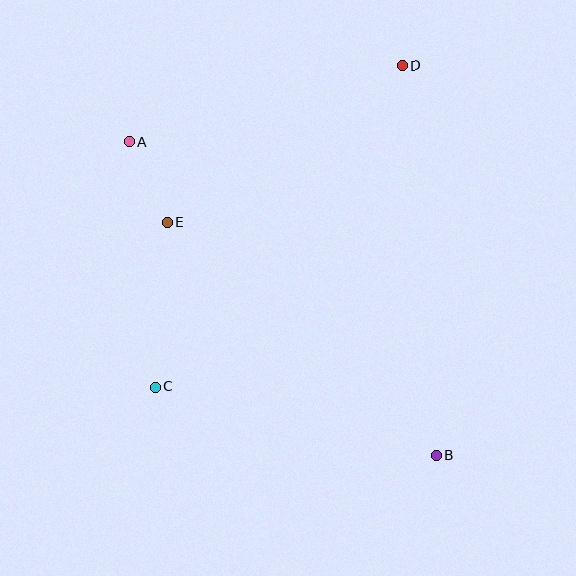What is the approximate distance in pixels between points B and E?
The distance between B and E is approximately 356 pixels.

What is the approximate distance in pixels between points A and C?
The distance between A and C is approximately 247 pixels.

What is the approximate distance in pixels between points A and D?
The distance between A and D is approximately 283 pixels.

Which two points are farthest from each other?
Points A and B are farthest from each other.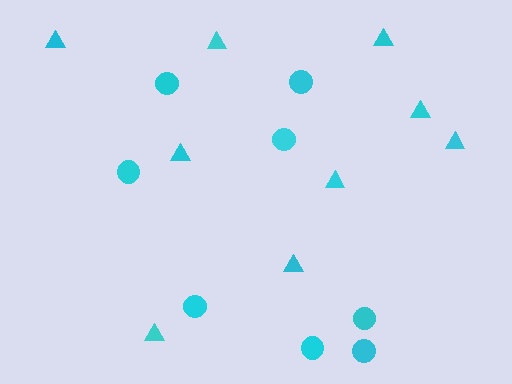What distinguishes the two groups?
There are 2 groups: one group of circles (8) and one group of triangles (9).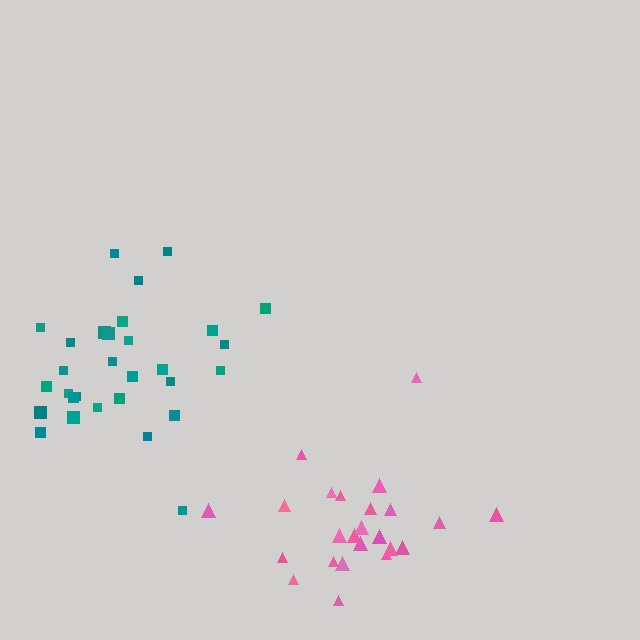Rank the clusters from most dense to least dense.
pink, teal.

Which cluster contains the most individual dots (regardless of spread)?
Teal (30).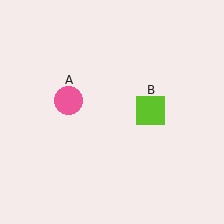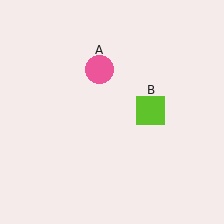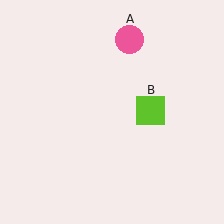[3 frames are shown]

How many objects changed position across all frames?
1 object changed position: pink circle (object A).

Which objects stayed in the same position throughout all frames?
Lime square (object B) remained stationary.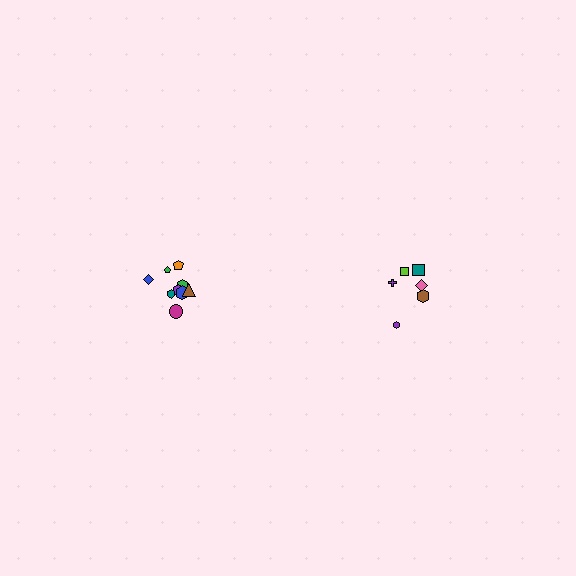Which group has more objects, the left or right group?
The left group.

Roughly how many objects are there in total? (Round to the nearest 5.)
Roughly 15 objects in total.